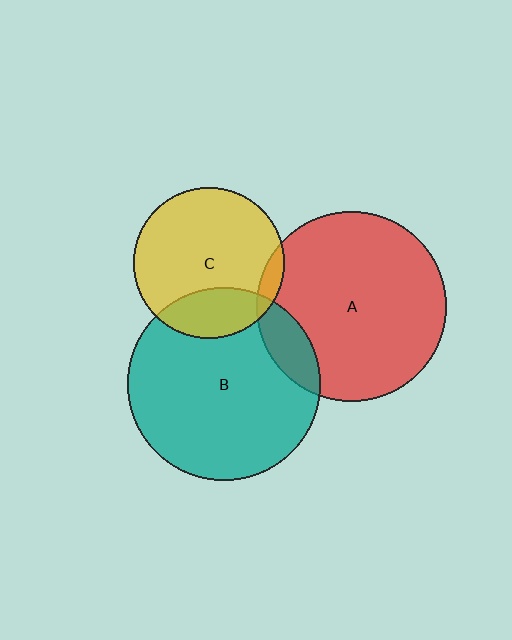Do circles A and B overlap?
Yes.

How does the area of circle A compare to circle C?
Approximately 1.6 times.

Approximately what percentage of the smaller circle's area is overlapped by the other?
Approximately 10%.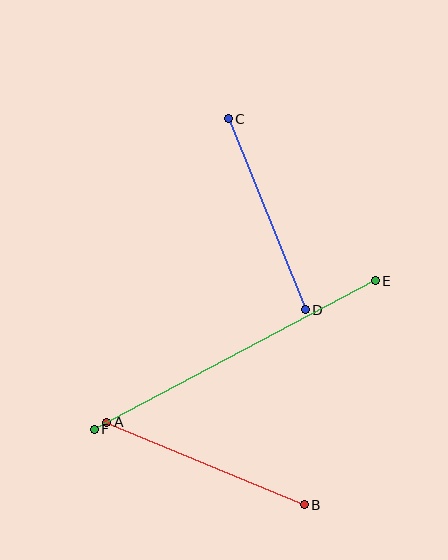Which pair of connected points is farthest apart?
Points E and F are farthest apart.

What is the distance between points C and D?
The distance is approximately 206 pixels.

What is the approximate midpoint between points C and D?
The midpoint is at approximately (267, 214) pixels.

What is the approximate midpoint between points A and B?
The midpoint is at approximately (205, 463) pixels.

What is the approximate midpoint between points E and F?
The midpoint is at approximately (235, 355) pixels.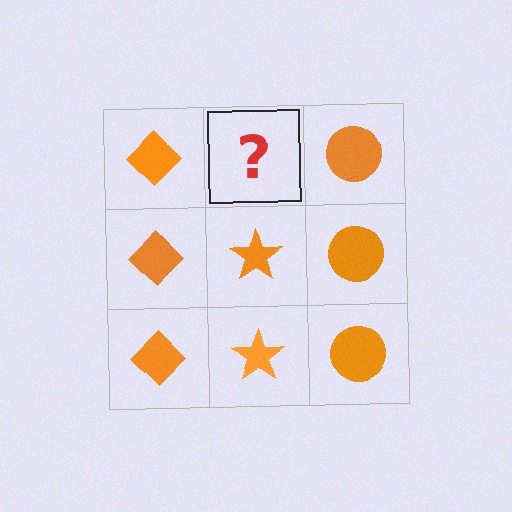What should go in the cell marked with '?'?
The missing cell should contain an orange star.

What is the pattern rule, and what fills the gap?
The rule is that each column has a consistent shape. The gap should be filled with an orange star.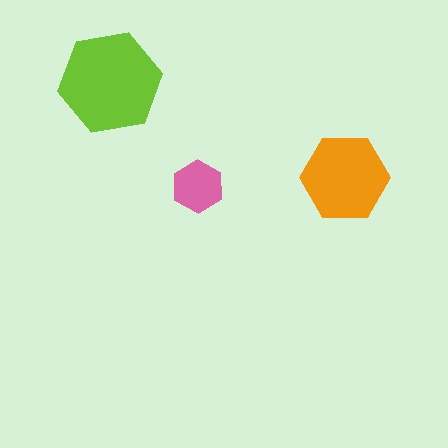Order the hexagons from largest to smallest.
the lime one, the orange one, the pink one.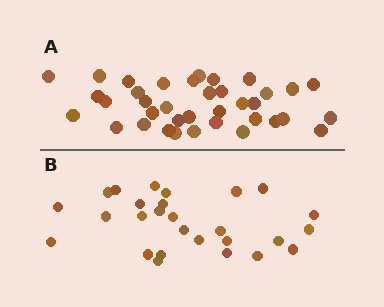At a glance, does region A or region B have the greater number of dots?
Region A (the top region) has more dots.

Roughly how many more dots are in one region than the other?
Region A has roughly 10 or so more dots than region B.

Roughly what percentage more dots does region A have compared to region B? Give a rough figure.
About 35% more.